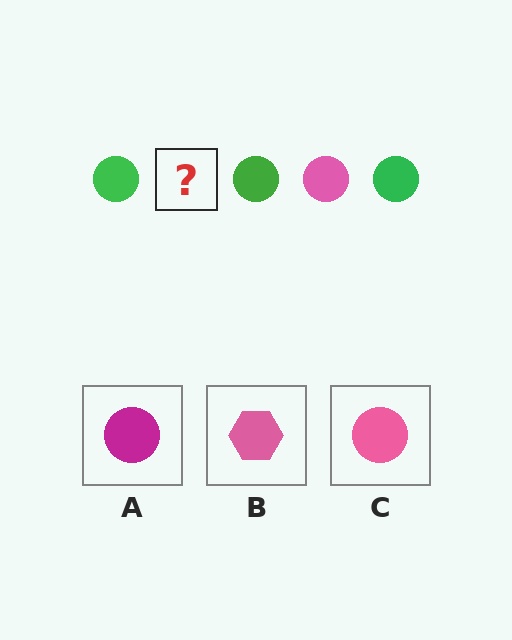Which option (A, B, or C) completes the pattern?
C.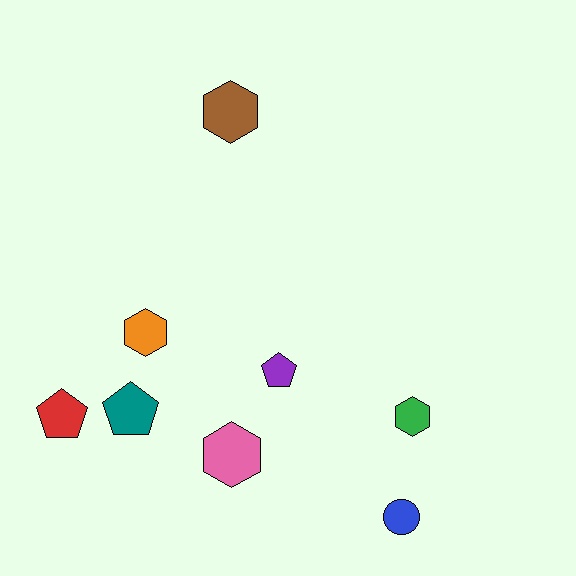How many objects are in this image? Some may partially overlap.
There are 8 objects.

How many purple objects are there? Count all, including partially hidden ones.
There is 1 purple object.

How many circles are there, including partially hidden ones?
There is 1 circle.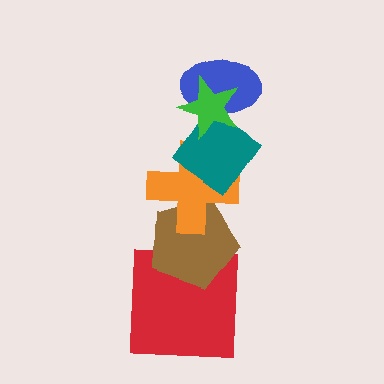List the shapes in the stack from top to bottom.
From top to bottom: the green star, the blue ellipse, the teal diamond, the orange cross, the brown pentagon, the red square.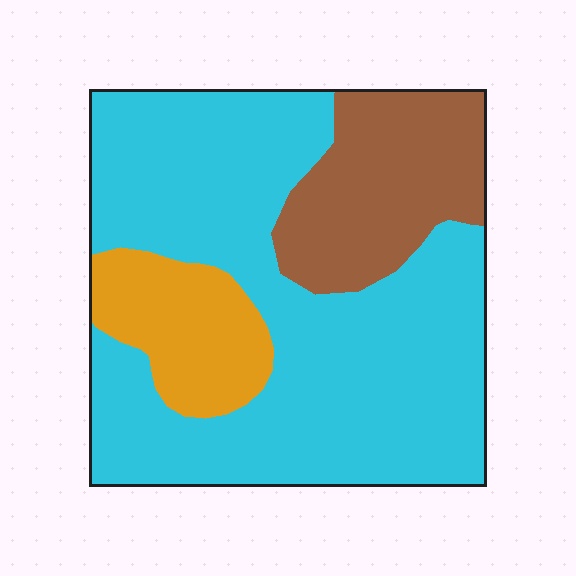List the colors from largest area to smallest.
From largest to smallest: cyan, brown, orange.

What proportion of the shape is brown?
Brown covers 20% of the shape.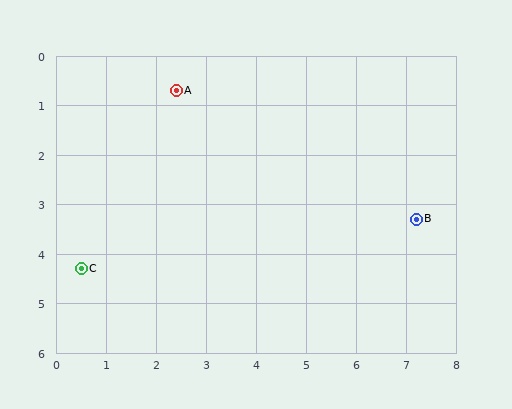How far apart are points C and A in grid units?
Points C and A are about 4.1 grid units apart.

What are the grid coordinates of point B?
Point B is at approximately (7.2, 3.3).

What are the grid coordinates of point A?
Point A is at approximately (2.4, 0.7).